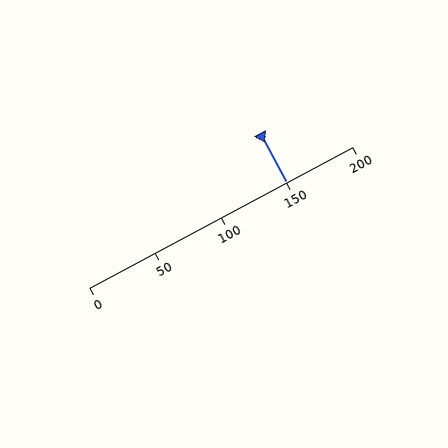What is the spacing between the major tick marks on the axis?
The major ticks are spaced 50 apart.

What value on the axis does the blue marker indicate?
The marker indicates approximately 150.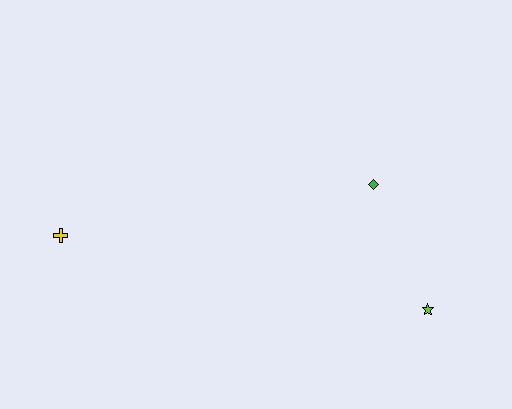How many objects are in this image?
There are 3 objects.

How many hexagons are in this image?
There are no hexagons.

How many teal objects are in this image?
There are no teal objects.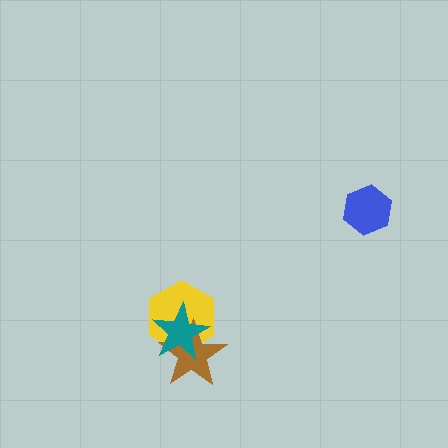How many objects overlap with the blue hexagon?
0 objects overlap with the blue hexagon.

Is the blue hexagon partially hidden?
No, no other shape covers it.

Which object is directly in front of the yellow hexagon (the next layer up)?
The brown star is directly in front of the yellow hexagon.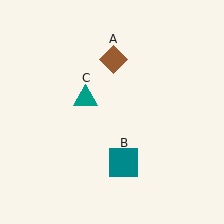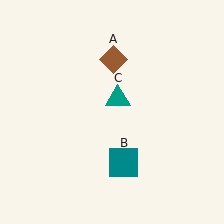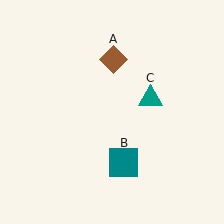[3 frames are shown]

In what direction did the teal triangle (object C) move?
The teal triangle (object C) moved right.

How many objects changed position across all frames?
1 object changed position: teal triangle (object C).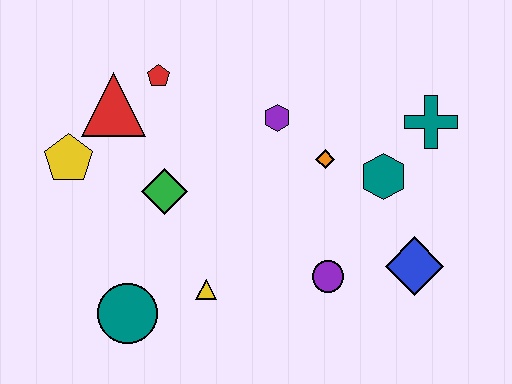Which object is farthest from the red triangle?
The blue diamond is farthest from the red triangle.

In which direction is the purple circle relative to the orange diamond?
The purple circle is below the orange diamond.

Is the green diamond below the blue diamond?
No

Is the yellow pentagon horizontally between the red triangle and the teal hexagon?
No